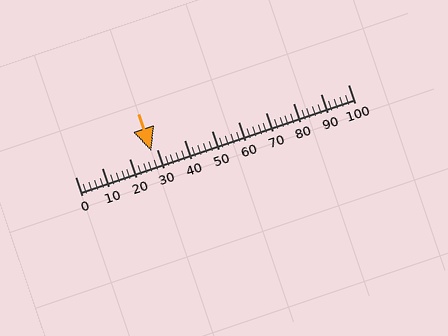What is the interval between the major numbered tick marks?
The major tick marks are spaced 10 units apart.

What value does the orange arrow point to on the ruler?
The orange arrow points to approximately 28.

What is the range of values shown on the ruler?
The ruler shows values from 0 to 100.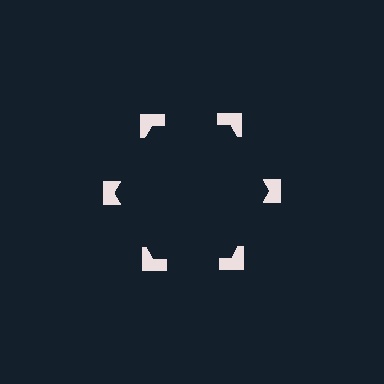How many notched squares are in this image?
There are 6 — one at each vertex of the illusory hexagon.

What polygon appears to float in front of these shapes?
An illusory hexagon — its edges are inferred from the aligned wedge cuts in the notched squares, not physically drawn.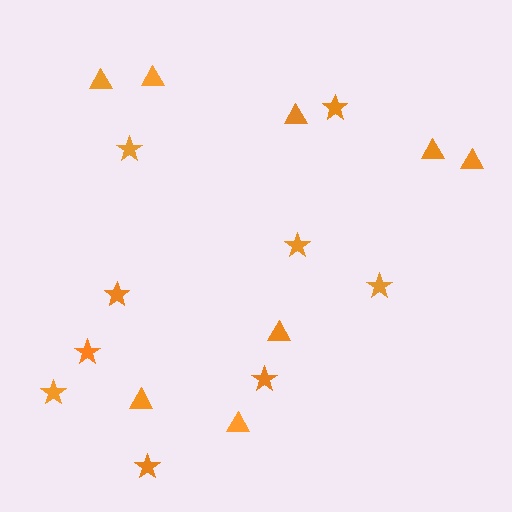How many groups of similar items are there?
There are 2 groups: one group of stars (9) and one group of triangles (8).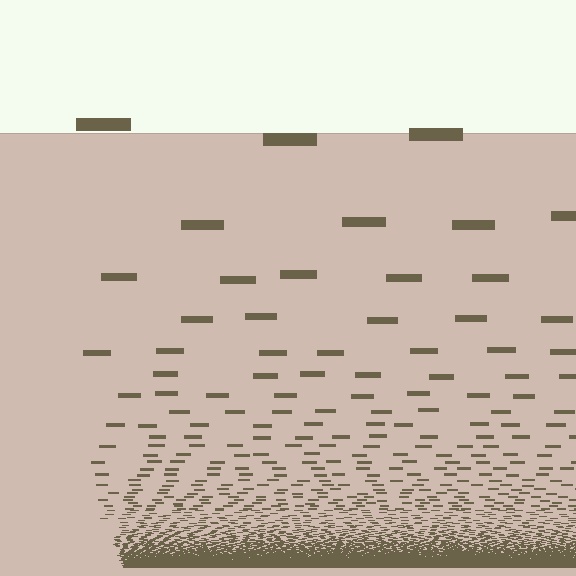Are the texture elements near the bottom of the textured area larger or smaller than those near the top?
Smaller. The gradient is inverted — elements near the bottom are smaller and denser.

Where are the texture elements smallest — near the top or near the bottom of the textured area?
Near the bottom.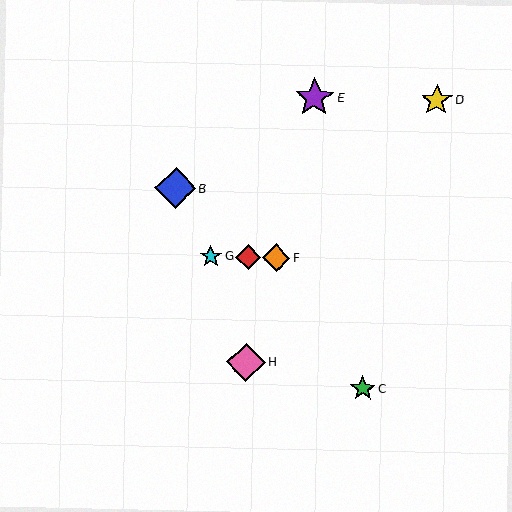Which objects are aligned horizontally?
Objects A, F, G are aligned horizontally.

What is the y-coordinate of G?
Object G is at y≈256.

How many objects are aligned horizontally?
3 objects (A, F, G) are aligned horizontally.